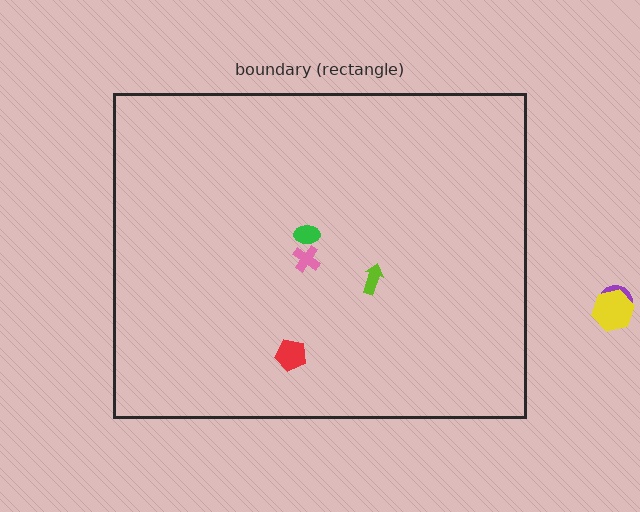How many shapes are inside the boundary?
4 inside, 2 outside.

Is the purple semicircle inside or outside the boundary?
Outside.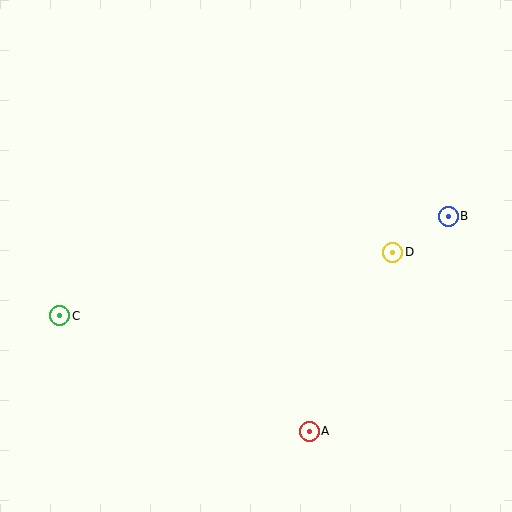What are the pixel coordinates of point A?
Point A is at (309, 431).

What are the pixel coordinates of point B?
Point B is at (448, 216).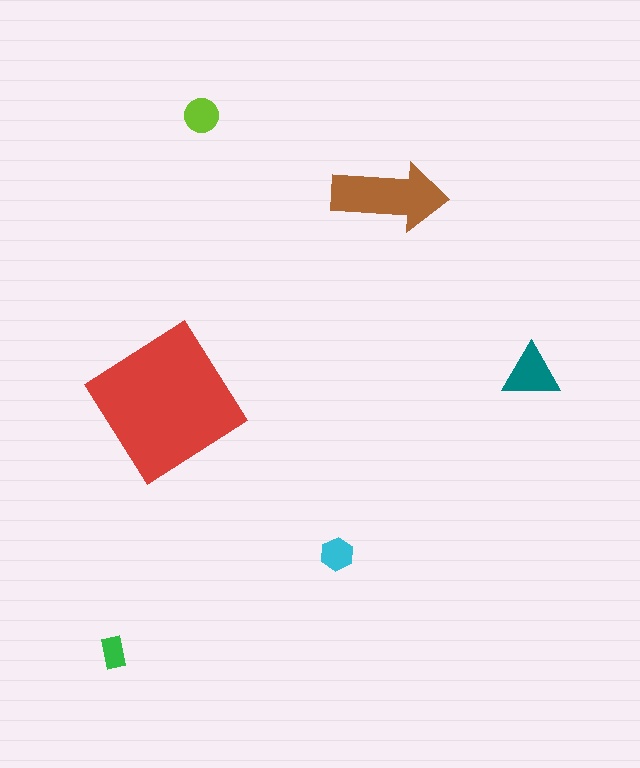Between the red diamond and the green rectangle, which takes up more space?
The red diamond.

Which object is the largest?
The red diamond.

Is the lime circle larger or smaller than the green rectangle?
Larger.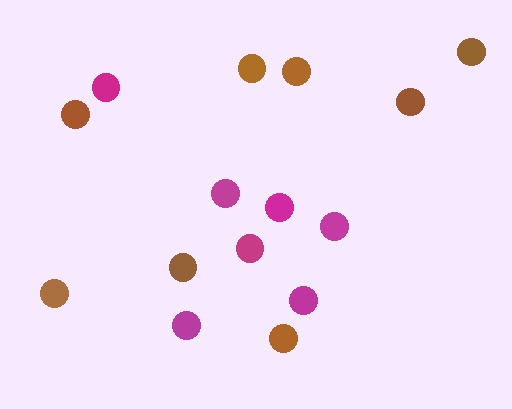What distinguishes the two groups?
There are 2 groups: one group of magenta circles (7) and one group of brown circles (8).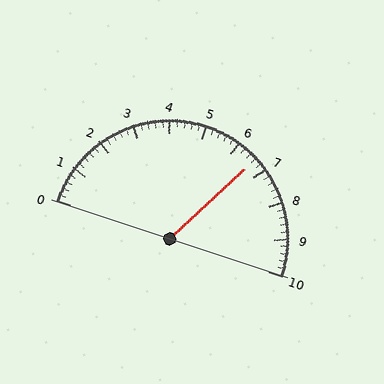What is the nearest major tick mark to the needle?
The nearest major tick mark is 7.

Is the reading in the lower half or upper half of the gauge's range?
The reading is in the upper half of the range (0 to 10).